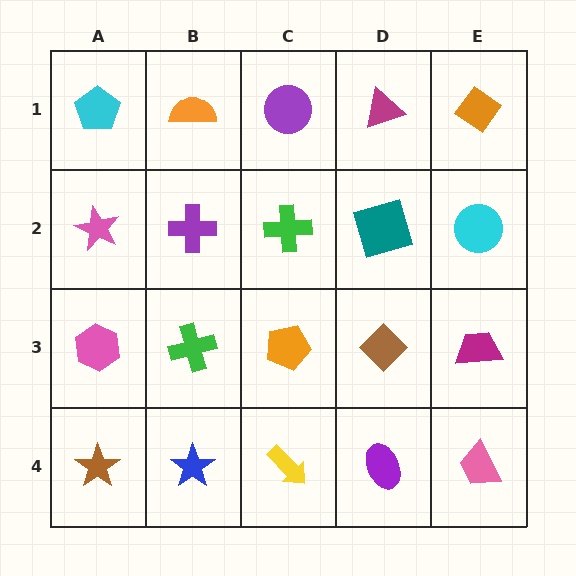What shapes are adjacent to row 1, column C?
A green cross (row 2, column C), an orange semicircle (row 1, column B), a magenta triangle (row 1, column D).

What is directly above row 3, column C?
A green cross.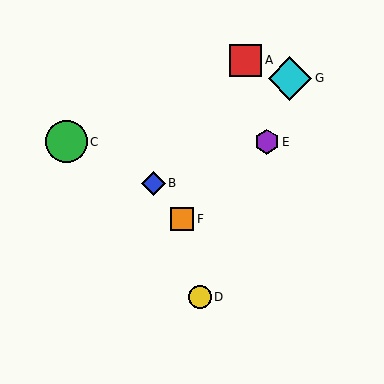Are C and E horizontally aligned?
Yes, both are at y≈142.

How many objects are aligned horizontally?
2 objects (C, E) are aligned horizontally.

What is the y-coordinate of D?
Object D is at y≈297.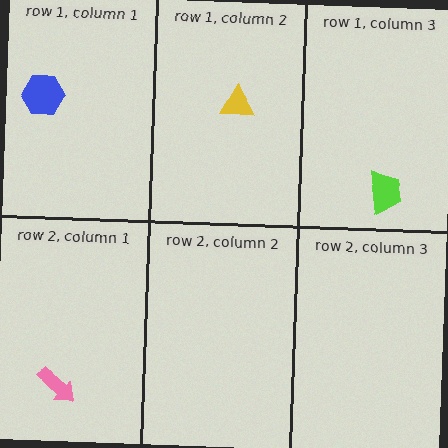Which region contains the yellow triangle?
The row 1, column 2 region.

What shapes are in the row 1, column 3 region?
The lime trapezoid.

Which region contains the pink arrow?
The row 2, column 1 region.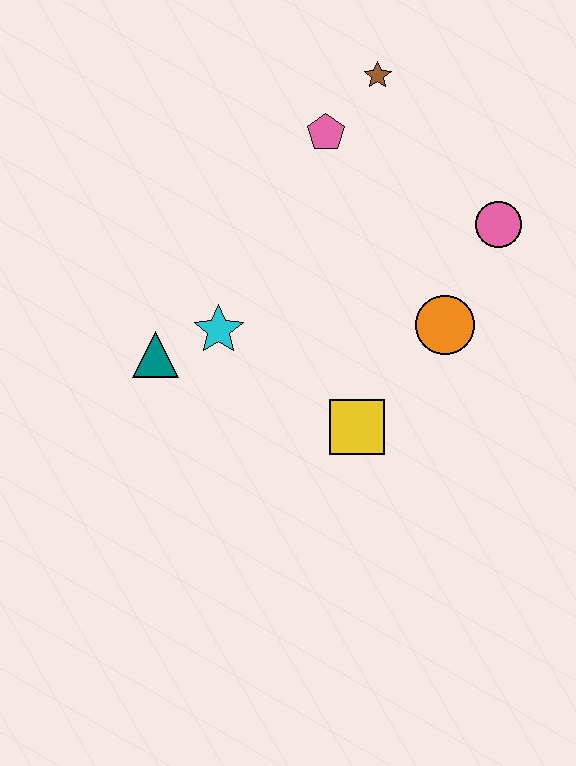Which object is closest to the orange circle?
The pink circle is closest to the orange circle.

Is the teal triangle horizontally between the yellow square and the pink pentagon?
No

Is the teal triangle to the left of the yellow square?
Yes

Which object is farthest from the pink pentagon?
The yellow square is farthest from the pink pentagon.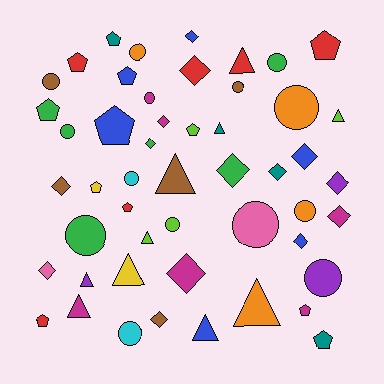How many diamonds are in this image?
There are 14 diamonds.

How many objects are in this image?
There are 50 objects.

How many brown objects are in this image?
There are 5 brown objects.